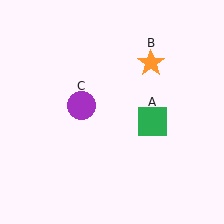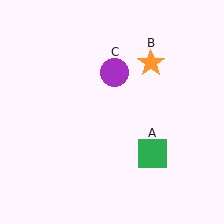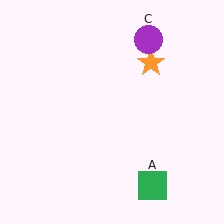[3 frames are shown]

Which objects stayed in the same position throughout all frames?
Orange star (object B) remained stationary.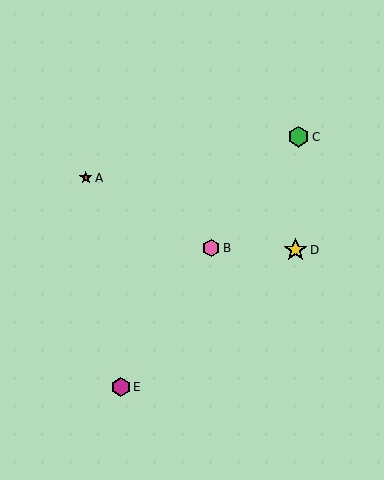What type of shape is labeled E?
Shape E is a magenta hexagon.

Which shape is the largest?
The yellow star (labeled D) is the largest.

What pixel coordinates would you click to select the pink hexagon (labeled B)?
Click at (211, 248) to select the pink hexagon B.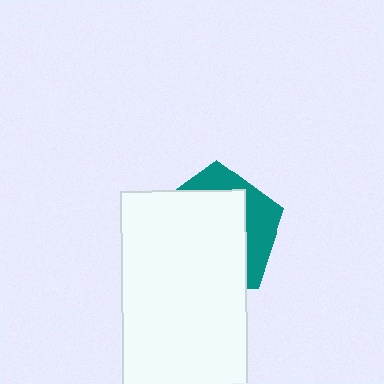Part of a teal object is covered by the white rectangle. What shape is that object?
It is a pentagon.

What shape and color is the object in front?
The object in front is a white rectangle.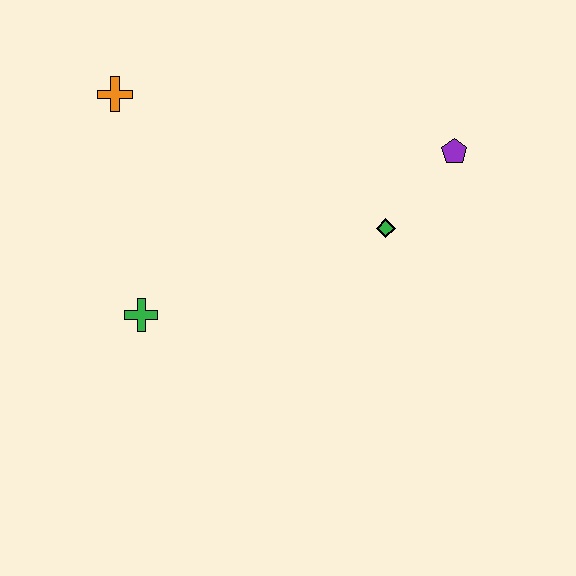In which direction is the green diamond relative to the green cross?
The green diamond is to the right of the green cross.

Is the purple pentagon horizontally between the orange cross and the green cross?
No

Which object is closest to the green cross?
The orange cross is closest to the green cross.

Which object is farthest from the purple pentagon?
The green cross is farthest from the purple pentagon.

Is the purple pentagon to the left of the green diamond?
No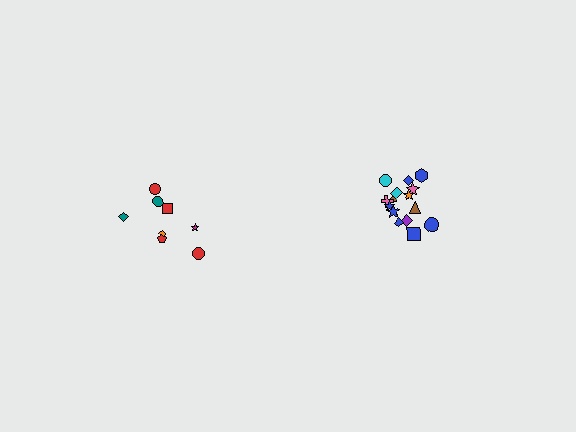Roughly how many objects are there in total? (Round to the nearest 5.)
Roughly 25 objects in total.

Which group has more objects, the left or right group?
The right group.